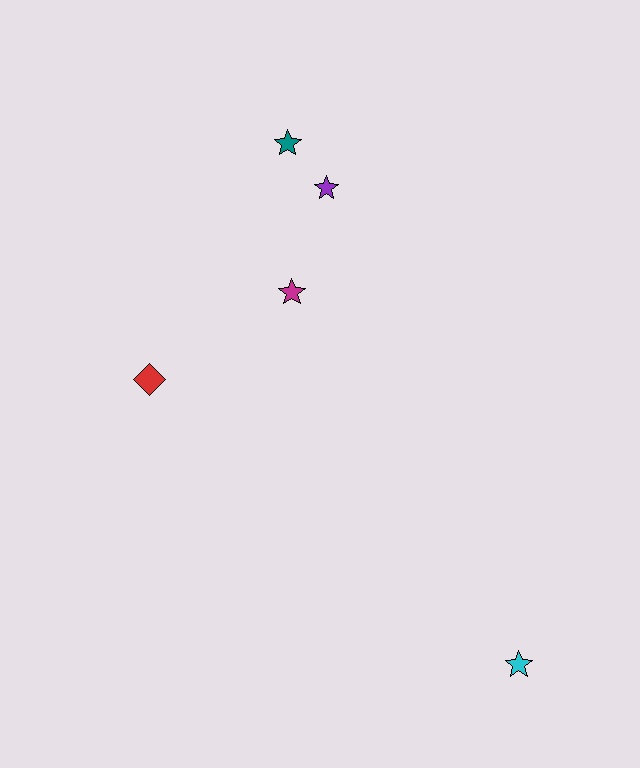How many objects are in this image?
There are 5 objects.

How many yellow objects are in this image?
There are no yellow objects.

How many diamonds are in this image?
There is 1 diamond.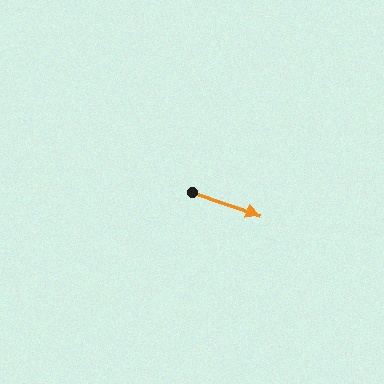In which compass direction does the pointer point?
East.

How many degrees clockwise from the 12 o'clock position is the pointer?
Approximately 109 degrees.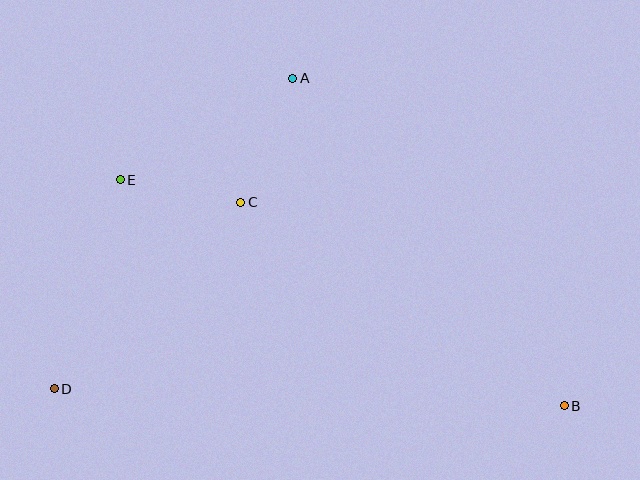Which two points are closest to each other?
Points C and E are closest to each other.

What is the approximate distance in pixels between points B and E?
The distance between B and E is approximately 498 pixels.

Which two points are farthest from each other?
Points B and D are farthest from each other.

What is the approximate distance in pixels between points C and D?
The distance between C and D is approximately 264 pixels.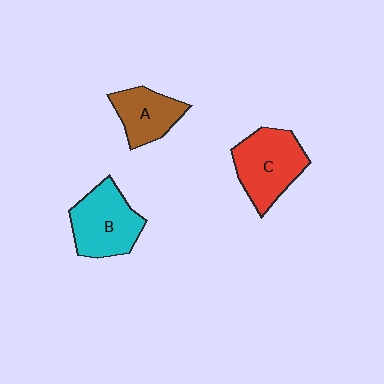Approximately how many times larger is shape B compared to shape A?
Approximately 1.4 times.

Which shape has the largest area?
Shape C (red).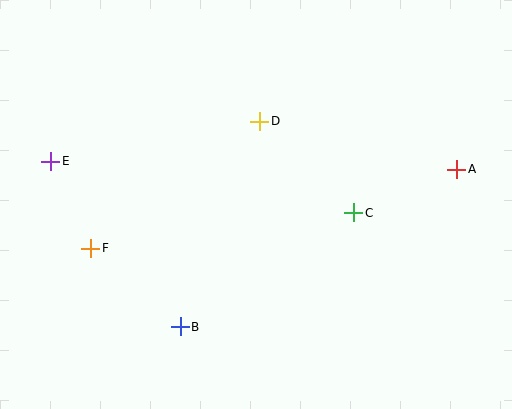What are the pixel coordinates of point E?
Point E is at (51, 161).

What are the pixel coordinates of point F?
Point F is at (91, 248).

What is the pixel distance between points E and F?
The distance between E and F is 96 pixels.